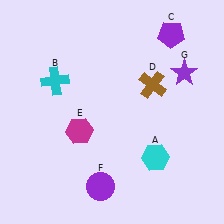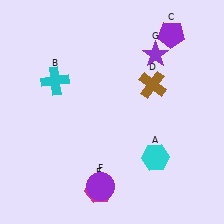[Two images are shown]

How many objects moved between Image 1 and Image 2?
2 objects moved between the two images.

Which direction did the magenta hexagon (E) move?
The magenta hexagon (E) moved down.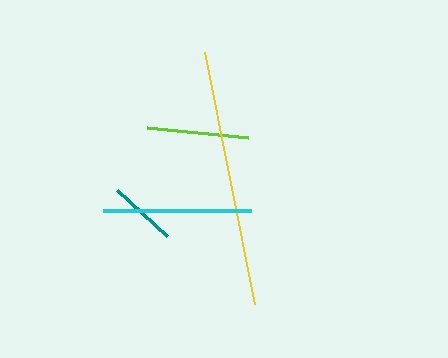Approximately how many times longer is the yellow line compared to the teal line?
The yellow line is approximately 3.8 times the length of the teal line.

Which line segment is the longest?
The yellow line is the longest at approximately 257 pixels.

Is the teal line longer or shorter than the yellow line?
The yellow line is longer than the teal line.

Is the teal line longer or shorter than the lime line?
The lime line is longer than the teal line.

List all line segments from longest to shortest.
From longest to shortest: yellow, cyan, lime, teal.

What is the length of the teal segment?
The teal segment is approximately 68 pixels long.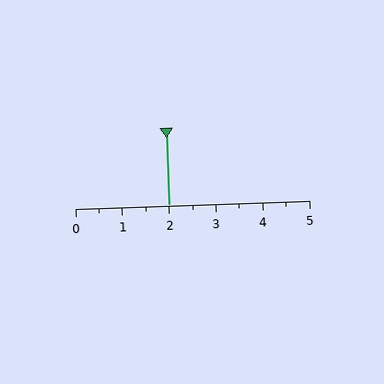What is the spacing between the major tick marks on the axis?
The major ticks are spaced 1 apart.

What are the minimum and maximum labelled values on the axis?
The axis runs from 0 to 5.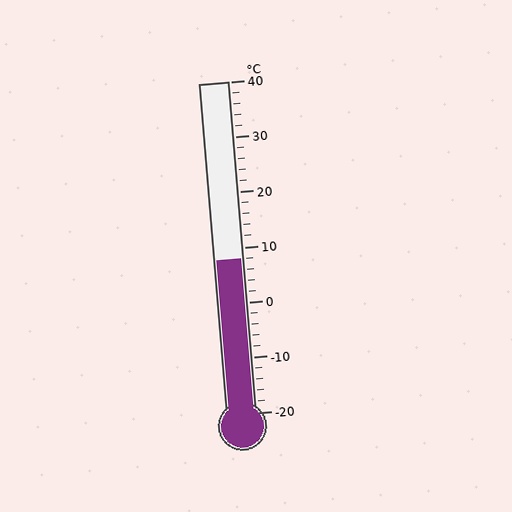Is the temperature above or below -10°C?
The temperature is above -10°C.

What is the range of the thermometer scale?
The thermometer scale ranges from -20°C to 40°C.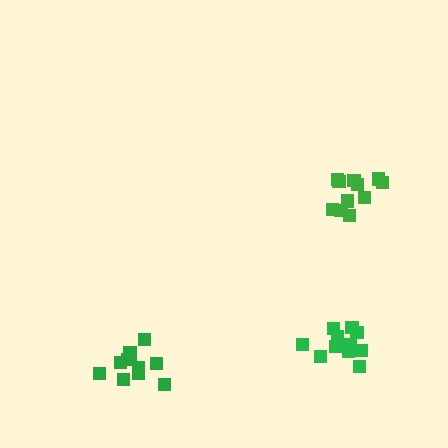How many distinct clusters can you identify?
There are 3 distinct clusters.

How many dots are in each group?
Group 1: 12 dots, Group 2: 11 dots, Group 3: 12 dots (35 total).